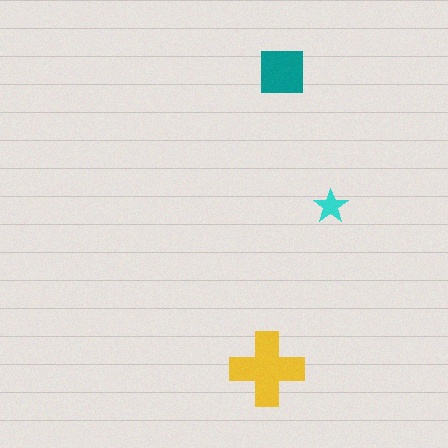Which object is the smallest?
The cyan star.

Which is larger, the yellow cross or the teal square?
The yellow cross.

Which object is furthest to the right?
The cyan star is rightmost.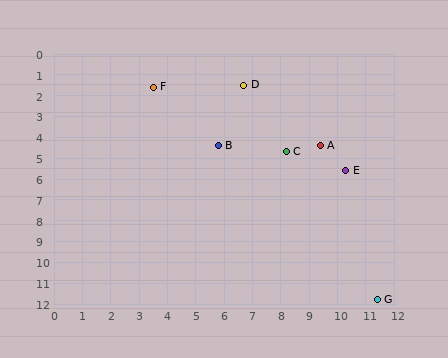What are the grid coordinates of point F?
Point F is at approximately (3.5, 1.6).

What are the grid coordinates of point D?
Point D is at approximately (6.7, 1.5).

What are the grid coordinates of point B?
Point B is at approximately (5.8, 4.4).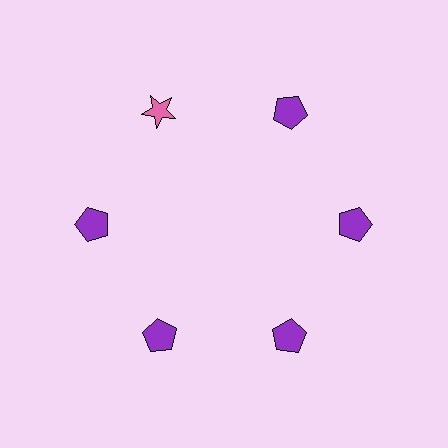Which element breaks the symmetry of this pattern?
The pink star at roughly the 11 o'clock position breaks the symmetry. All other shapes are purple pentagons.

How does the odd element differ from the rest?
It differs in both color (pink instead of purple) and shape (star instead of pentagon).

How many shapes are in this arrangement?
There are 6 shapes arranged in a ring pattern.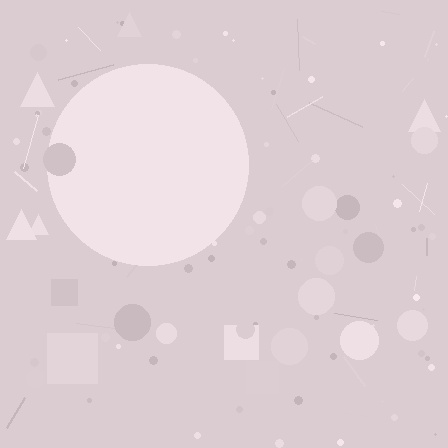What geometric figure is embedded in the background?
A circle is embedded in the background.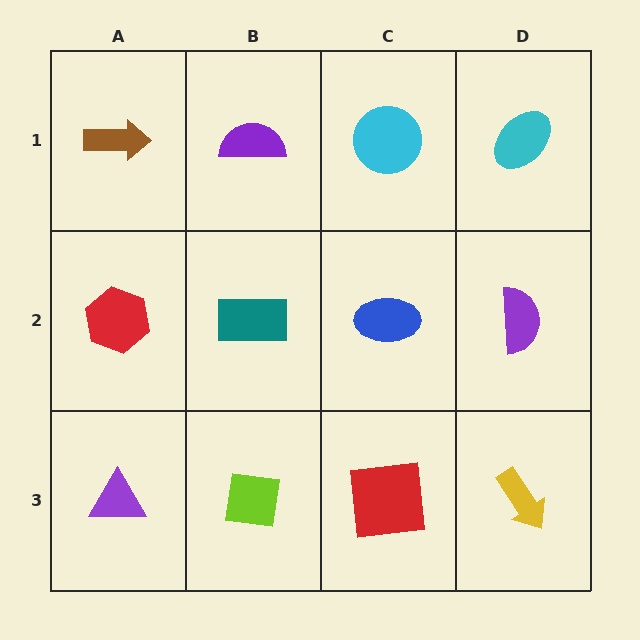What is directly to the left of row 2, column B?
A red hexagon.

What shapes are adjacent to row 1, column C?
A blue ellipse (row 2, column C), a purple semicircle (row 1, column B), a cyan ellipse (row 1, column D).